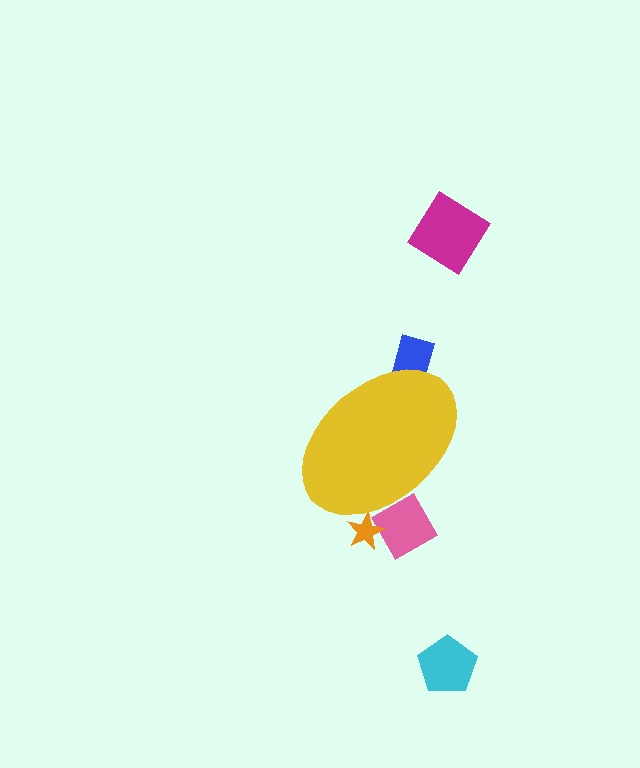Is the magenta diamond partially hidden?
No, the magenta diamond is fully visible.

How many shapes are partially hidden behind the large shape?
3 shapes are partially hidden.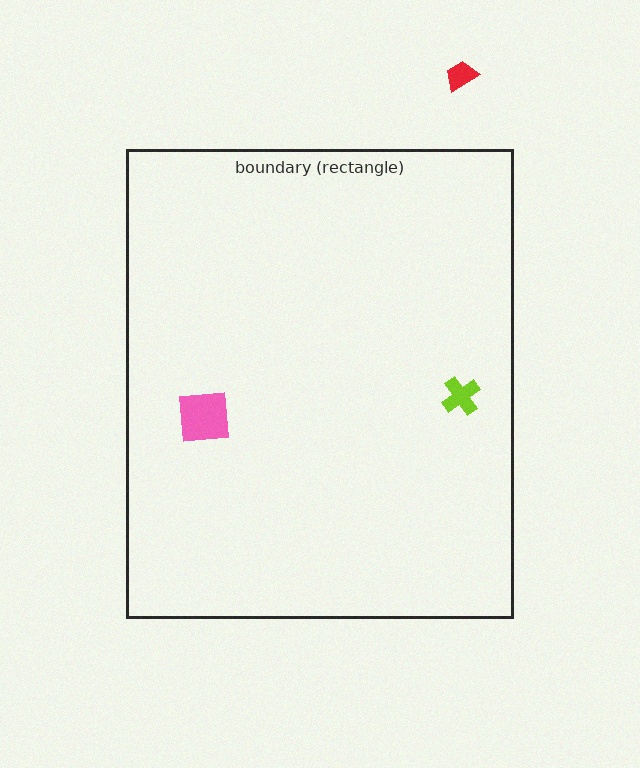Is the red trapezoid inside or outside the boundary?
Outside.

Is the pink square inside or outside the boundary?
Inside.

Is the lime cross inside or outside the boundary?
Inside.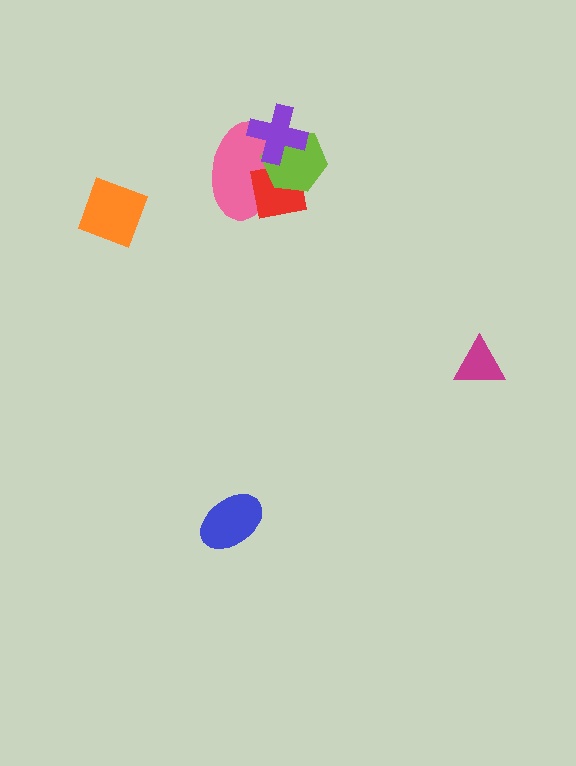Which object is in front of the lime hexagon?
The purple cross is in front of the lime hexagon.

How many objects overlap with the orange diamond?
0 objects overlap with the orange diamond.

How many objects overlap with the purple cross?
3 objects overlap with the purple cross.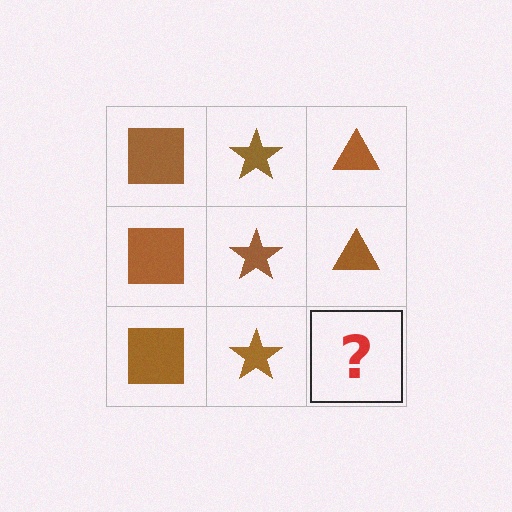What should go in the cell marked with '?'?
The missing cell should contain a brown triangle.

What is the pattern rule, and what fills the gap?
The rule is that each column has a consistent shape. The gap should be filled with a brown triangle.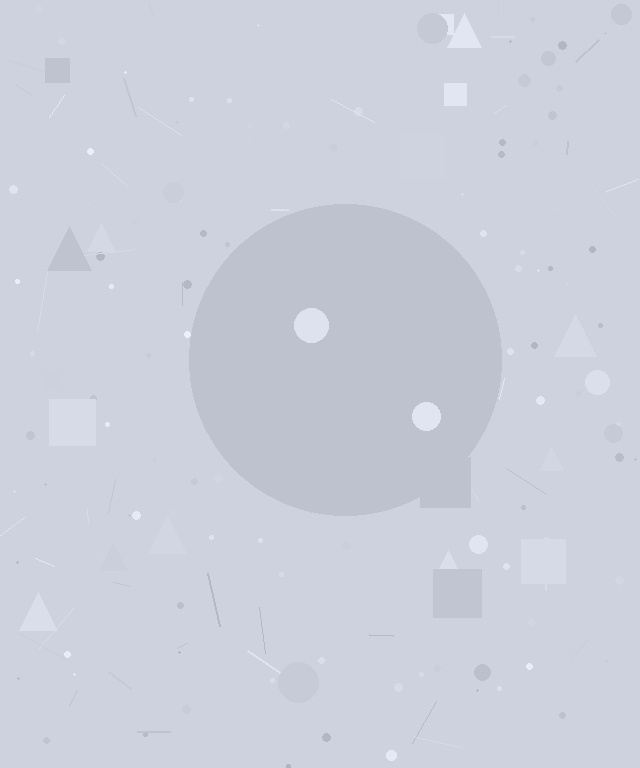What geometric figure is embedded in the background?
A circle is embedded in the background.